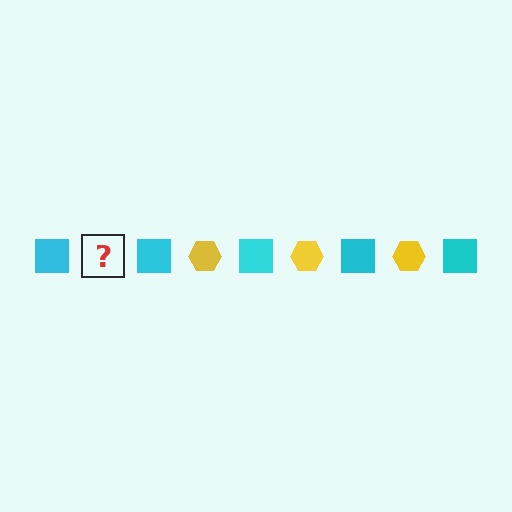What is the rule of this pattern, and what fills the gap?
The rule is that the pattern alternates between cyan square and yellow hexagon. The gap should be filled with a yellow hexagon.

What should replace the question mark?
The question mark should be replaced with a yellow hexagon.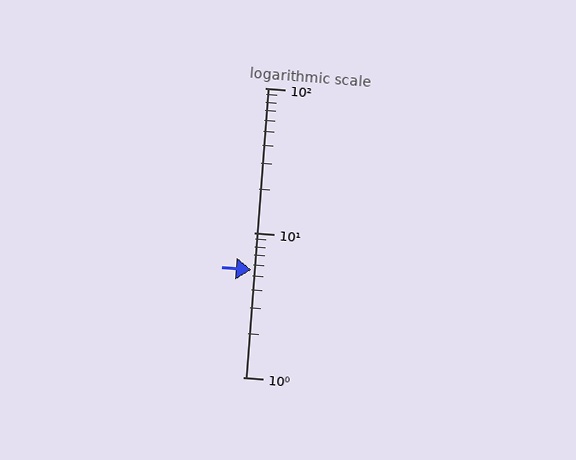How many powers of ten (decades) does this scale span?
The scale spans 2 decades, from 1 to 100.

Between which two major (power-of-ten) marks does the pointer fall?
The pointer is between 1 and 10.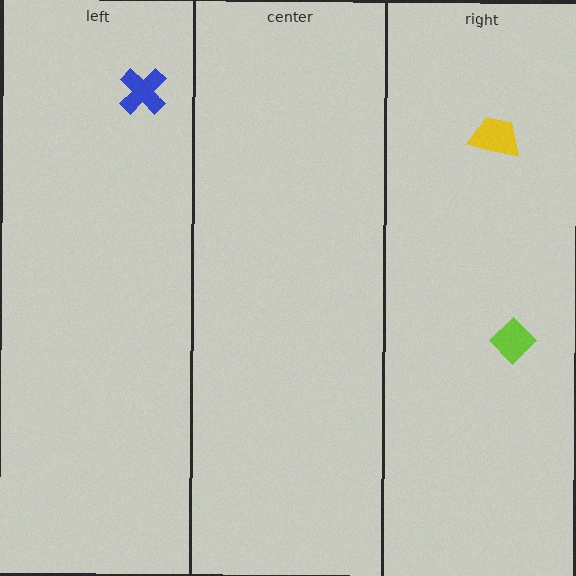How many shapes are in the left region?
1.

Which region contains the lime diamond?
The right region.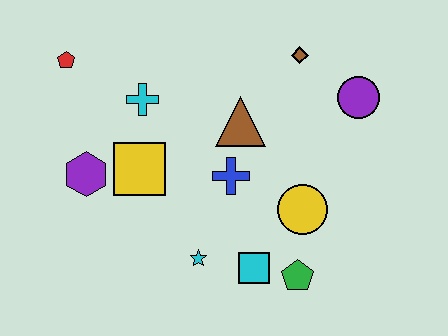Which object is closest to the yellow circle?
The green pentagon is closest to the yellow circle.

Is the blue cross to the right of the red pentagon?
Yes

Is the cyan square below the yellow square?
Yes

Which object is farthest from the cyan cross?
The green pentagon is farthest from the cyan cross.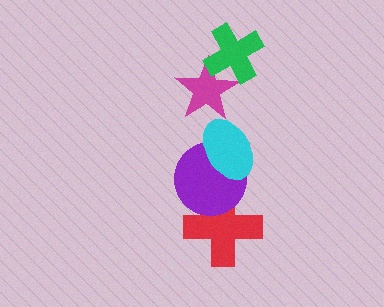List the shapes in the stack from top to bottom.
From top to bottom: the green cross, the magenta star, the cyan ellipse, the purple circle, the red cross.